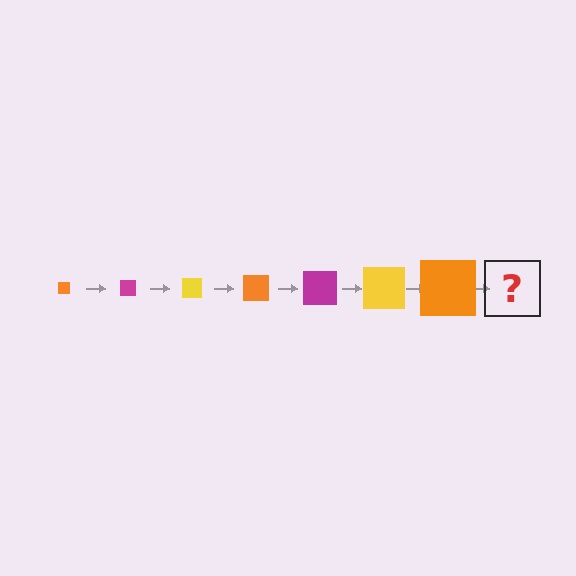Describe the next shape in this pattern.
It should be a magenta square, larger than the previous one.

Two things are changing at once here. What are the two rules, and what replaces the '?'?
The two rules are that the square grows larger each step and the color cycles through orange, magenta, and yellow. The '?' should be a magenta square, larger than the previous one.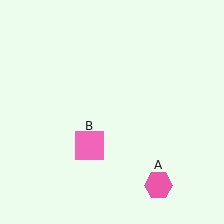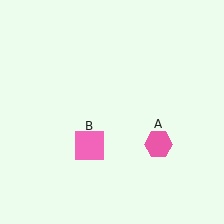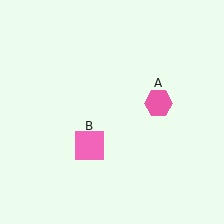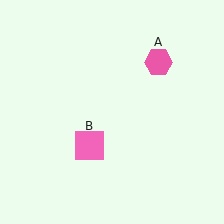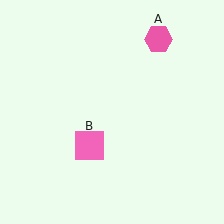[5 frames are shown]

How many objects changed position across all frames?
1 object changed position: pink hexagon (object A).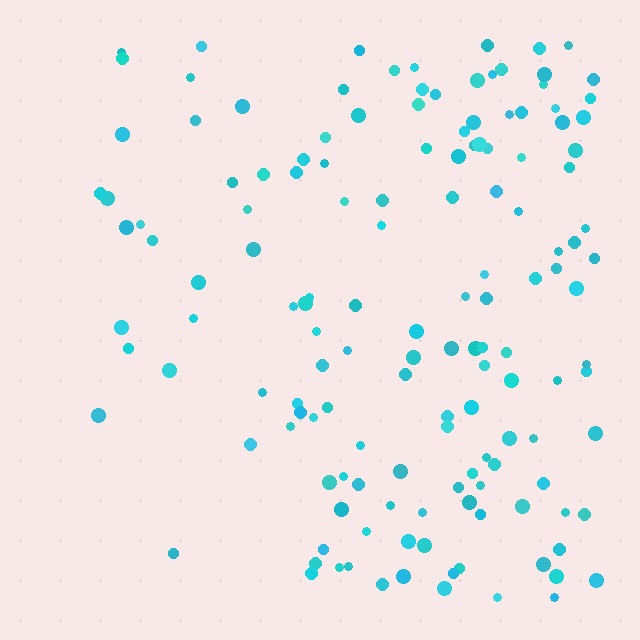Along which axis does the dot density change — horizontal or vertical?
Horizontal.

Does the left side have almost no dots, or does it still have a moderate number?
Still a moderate number, just noticeably fewer than the right.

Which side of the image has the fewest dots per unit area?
The left.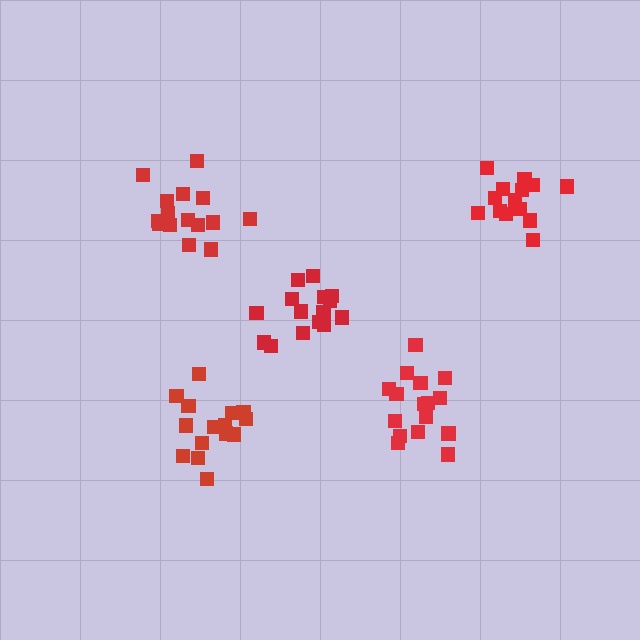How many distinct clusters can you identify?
There are 5 distinct clusters.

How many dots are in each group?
Group 1: 15 dots, Group 2: 15 dots, Group 3: 16 dots, Group 4: 14 dots, Group 5: 15 dots (75 total).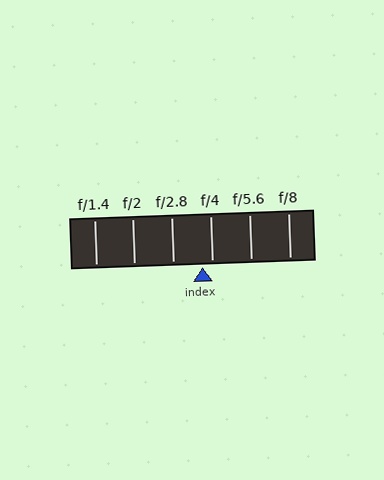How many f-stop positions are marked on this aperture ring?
There are 6 f-stop positions marked.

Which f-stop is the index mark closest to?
The index mark is closest to f/4.